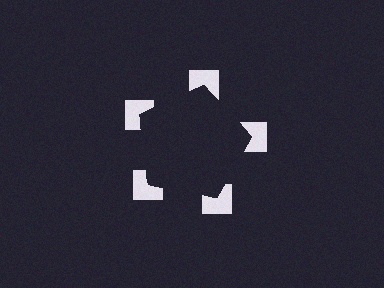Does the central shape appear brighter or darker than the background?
It typically appears slightly darker than the background, even though no actual brightness change is drawn.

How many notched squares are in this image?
There are 5 — one at each vertex of the illusory pentagon.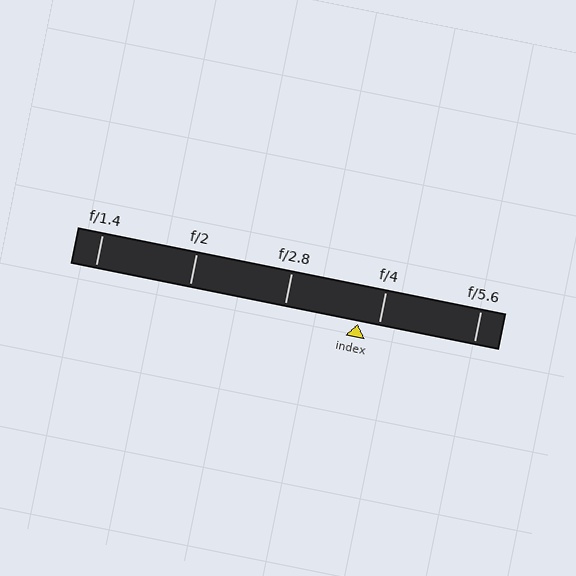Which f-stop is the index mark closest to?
The index mark is closest to f/4.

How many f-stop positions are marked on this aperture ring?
There are 5 f-stop positions marked.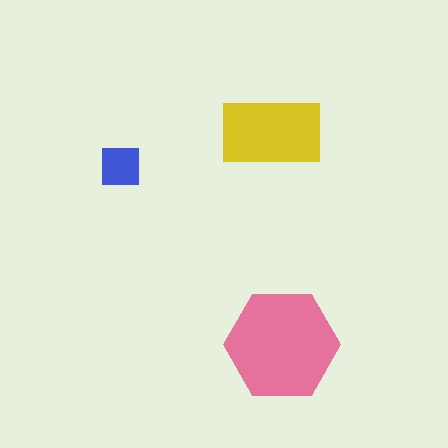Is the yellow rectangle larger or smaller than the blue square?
Larger.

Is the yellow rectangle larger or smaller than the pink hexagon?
Smaller.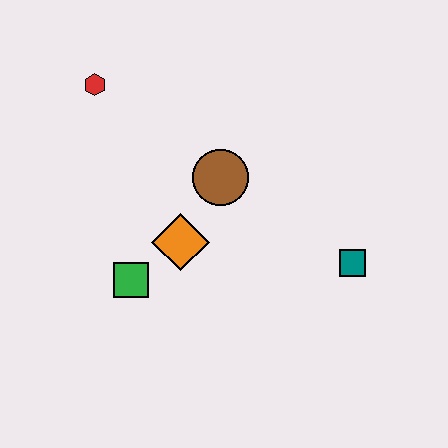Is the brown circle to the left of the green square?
No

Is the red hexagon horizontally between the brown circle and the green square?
No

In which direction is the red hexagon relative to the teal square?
The red hexagon is to the left of the teal square.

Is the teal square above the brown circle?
No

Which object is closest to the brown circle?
The orange diamond is closest to the brown circle.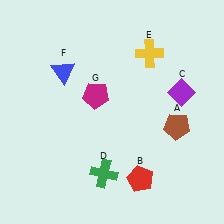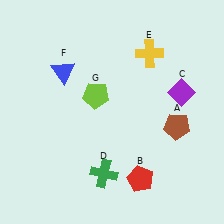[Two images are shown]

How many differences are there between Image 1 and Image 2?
There is 1 difference between the two images.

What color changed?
The pentagon (G) changed from magenta in Image 1 to lime in Image 2.